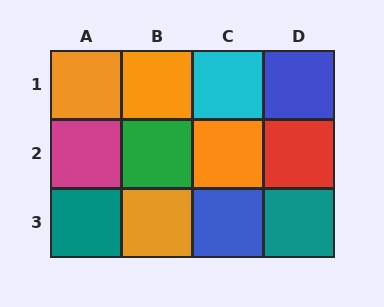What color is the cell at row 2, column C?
Orange.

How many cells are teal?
2 cells are teal.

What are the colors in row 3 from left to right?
Teal, orange, blue, teal.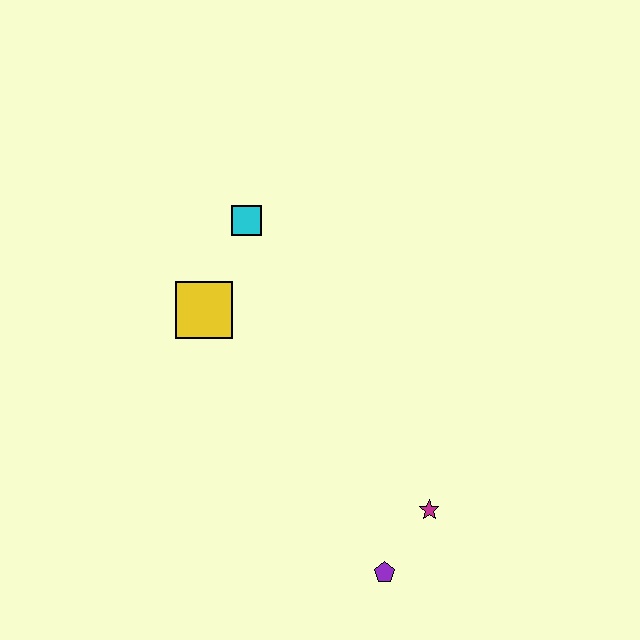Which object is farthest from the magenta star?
The cyan square is farthest from the magenta star.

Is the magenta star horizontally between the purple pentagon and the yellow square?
No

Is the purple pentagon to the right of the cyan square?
Yes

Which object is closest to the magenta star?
The purple pentagon is closest to the magenta star.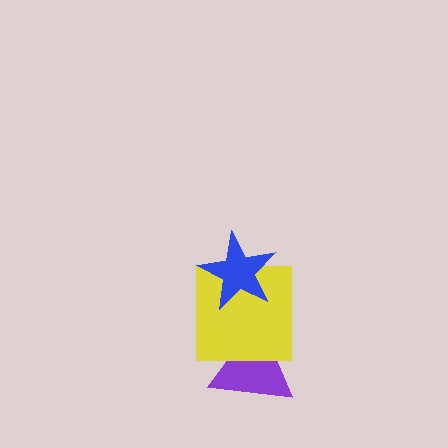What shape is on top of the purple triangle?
The yellow square is on top of the purple triangle.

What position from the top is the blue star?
The blue star is 1st from the top.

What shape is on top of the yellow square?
The blue star is on top of the yellow square.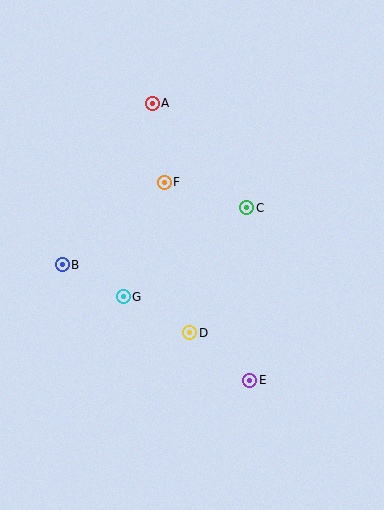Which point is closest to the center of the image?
Point C at (247, 208) is closest to the center.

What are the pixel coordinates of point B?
Point B is at (62, 265).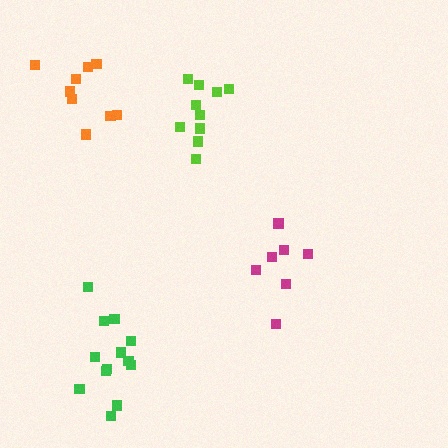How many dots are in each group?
Group 1: 13 dots, Group 2: 7 dots, Group 3: 10 dots, Group 4: 9 dots (39 total).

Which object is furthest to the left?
The orange cluster is leftmost.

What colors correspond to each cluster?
The clusters are colored: green, magenta, lime, orange.